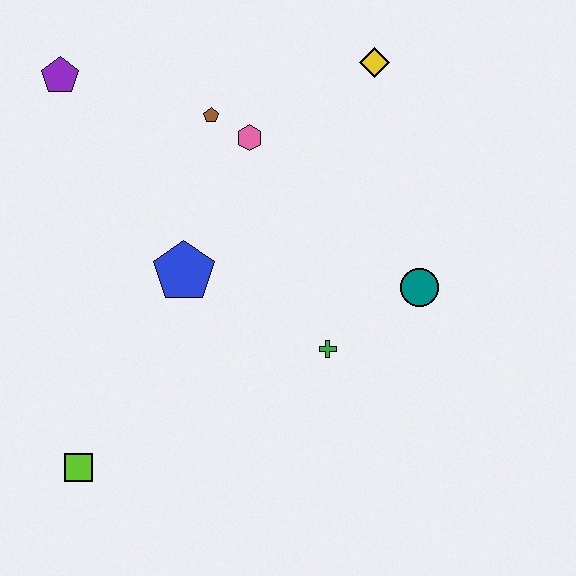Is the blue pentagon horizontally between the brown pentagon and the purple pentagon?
Yes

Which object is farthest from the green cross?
The purple pentagon is farthest from the green cross.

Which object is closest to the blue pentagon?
The pink hexagon is closest to the blue pentagon.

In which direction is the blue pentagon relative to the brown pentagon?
The blue pentagon is below the brown pentagon.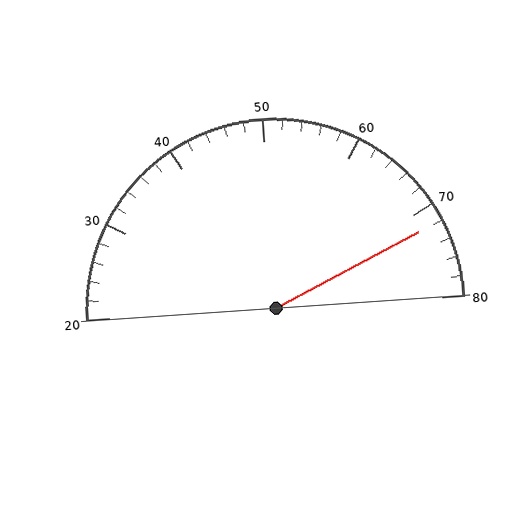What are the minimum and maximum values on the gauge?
The gauge ranges from 20 to 80.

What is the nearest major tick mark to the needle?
The nearest major tick mark is 70.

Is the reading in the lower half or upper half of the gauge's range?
The reading is in the upper half of the range (20 to 80).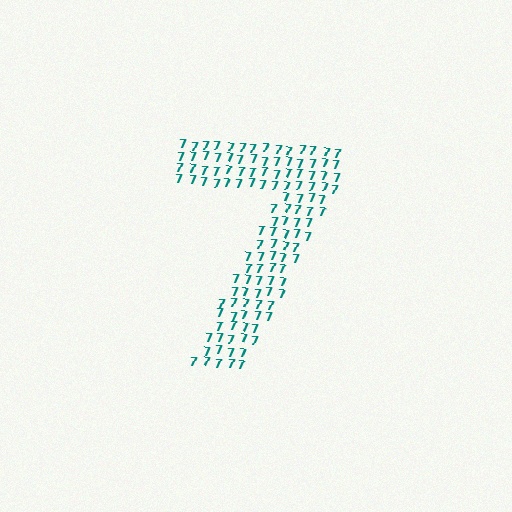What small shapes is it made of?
It is made of small digit 7's.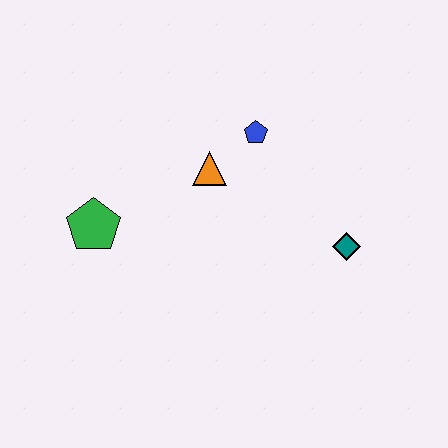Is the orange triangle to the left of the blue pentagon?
Yes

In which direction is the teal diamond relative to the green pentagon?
The teal diamond is to the right of the green pentagon.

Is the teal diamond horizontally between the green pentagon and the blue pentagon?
No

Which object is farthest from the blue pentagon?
The green pentagon is farthest from the blue pentagon.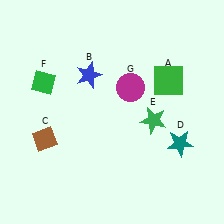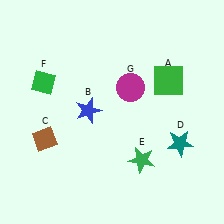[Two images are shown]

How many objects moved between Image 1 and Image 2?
2 objects moved between the two images.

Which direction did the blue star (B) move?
The blue star (B) moved down.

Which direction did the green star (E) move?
The green star (E) moved down.